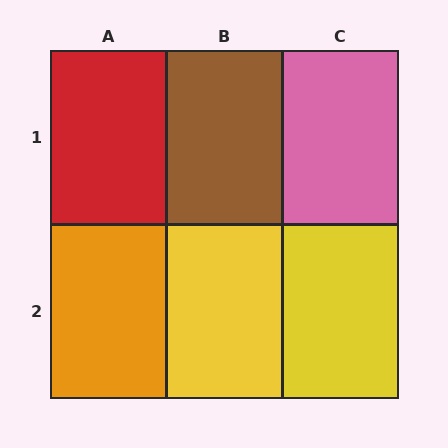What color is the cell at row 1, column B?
Brown.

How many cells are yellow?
2 cells are yellow.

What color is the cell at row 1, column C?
Pink.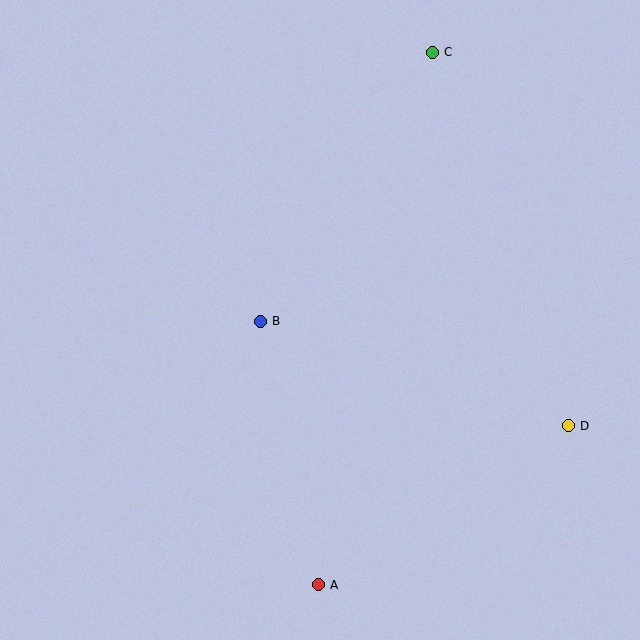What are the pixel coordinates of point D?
Point D is at (568, 426).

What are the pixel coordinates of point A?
Point A is at (318, 585).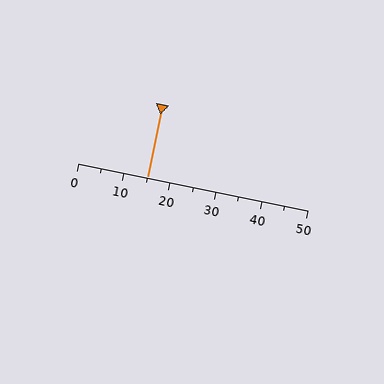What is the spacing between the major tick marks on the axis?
The major ticks are spaced 10 apart.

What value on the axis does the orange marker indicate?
The marker indicates approximately 15.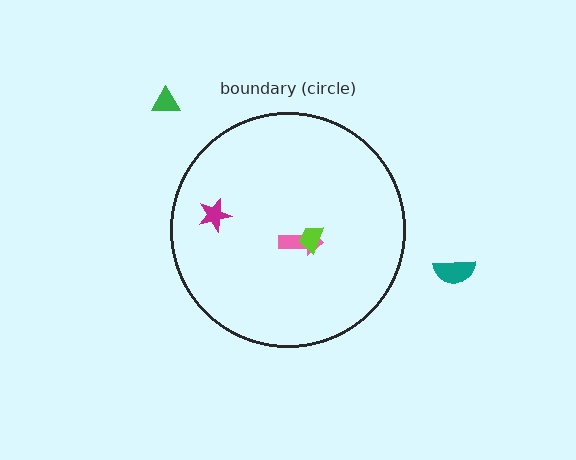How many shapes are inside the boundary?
3 inside, 2 outside.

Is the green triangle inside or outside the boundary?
Outside.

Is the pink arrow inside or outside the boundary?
Inside.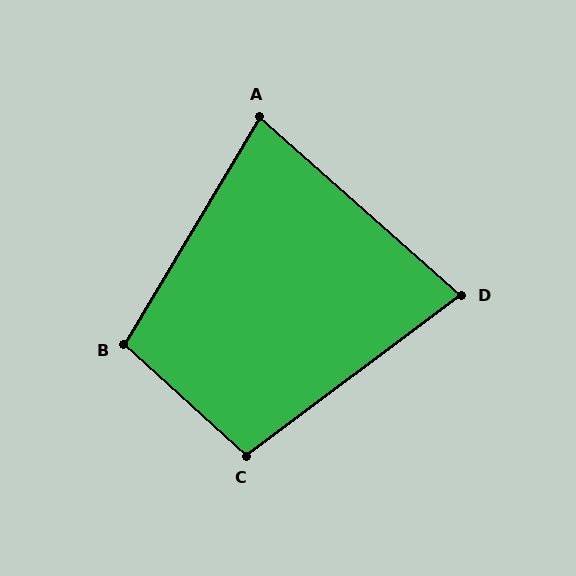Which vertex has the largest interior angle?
B, at approximately 102 degrees.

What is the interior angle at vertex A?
Approximately 79 degrees (acute).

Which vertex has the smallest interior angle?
D, at approximately 78 degrees.